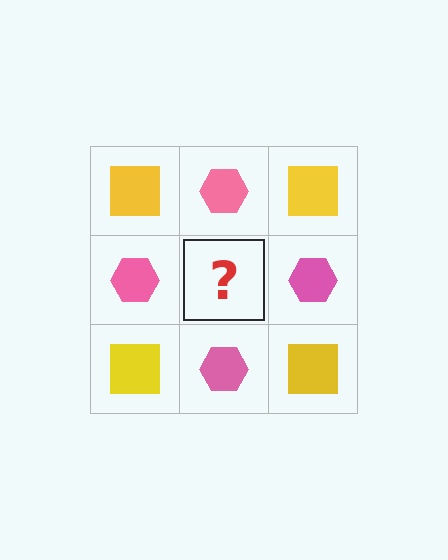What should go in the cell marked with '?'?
The missing cell should contain a yellow square.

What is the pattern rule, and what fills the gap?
The rule is that it alternates yellow square and pink hexagon in a checkerboard pattern. The gap should be filled with a yellow square.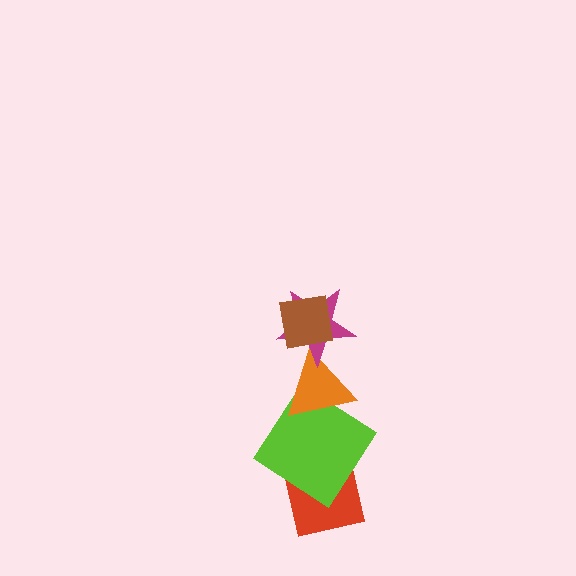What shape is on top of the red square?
The lime diamond is on top of the red square.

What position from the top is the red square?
The red square is 5th from the top.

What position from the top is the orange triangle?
The orange triangle is 3rd from the top.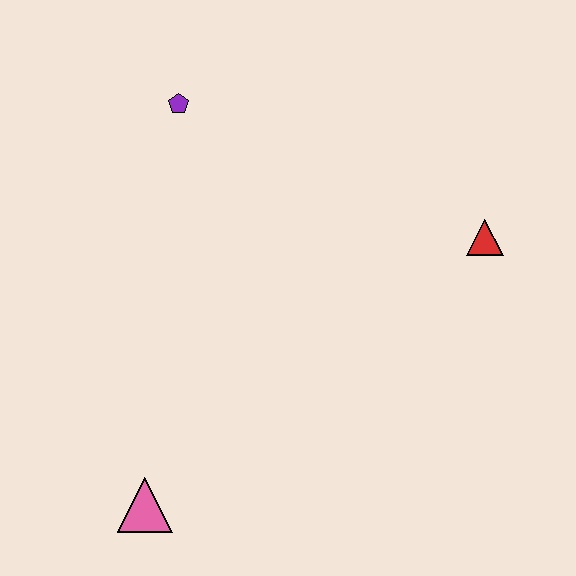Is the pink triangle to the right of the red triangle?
No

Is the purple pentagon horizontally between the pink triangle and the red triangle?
Yes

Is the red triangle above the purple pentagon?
No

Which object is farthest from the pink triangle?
The red triangle is farthest from the pink triangle.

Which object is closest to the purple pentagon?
The red triangle is closest to the purple pentagon.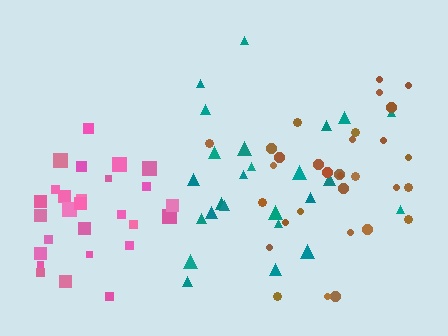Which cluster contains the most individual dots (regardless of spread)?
Brown (31).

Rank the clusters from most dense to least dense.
pink, brown, teal.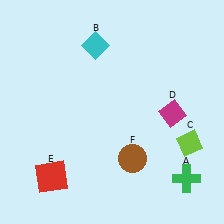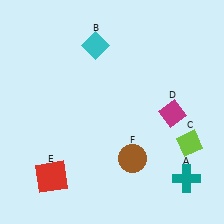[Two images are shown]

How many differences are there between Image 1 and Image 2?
There is 1 difference between the two images.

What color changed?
The cross (A) changed from green in Image 1 to teal in Image 2.